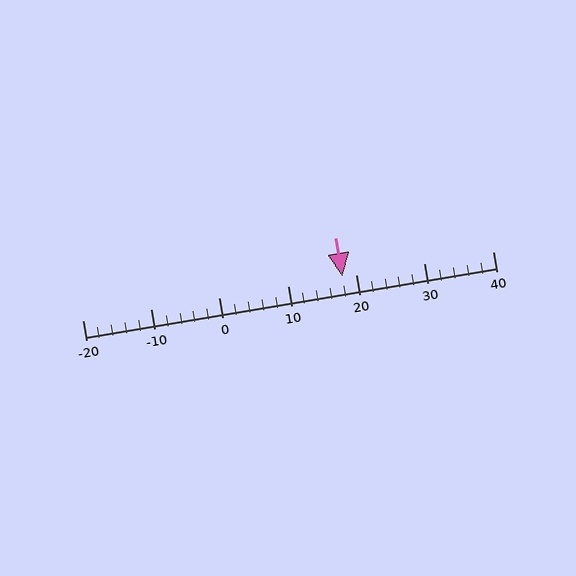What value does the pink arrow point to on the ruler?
The pink arrow points to approximately 18.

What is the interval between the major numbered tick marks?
The major tick marks are spaced 10 units apart.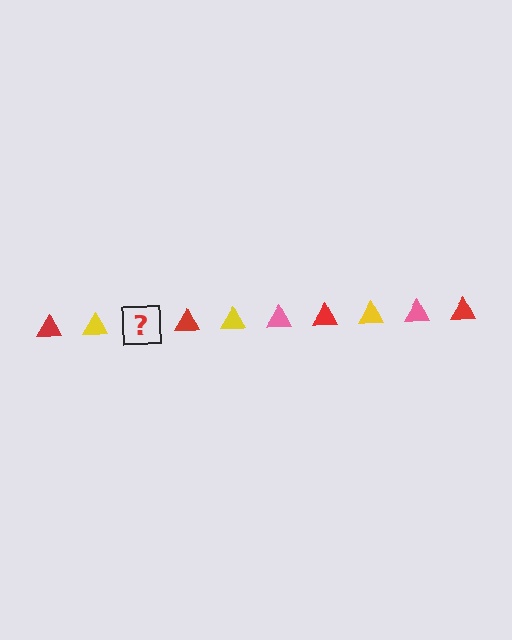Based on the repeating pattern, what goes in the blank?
The blank should be a pink triangle.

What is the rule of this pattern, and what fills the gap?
The rule is that the pattern cycles through red, yellow, pink triangles. The gap should be filled with a pink triangle.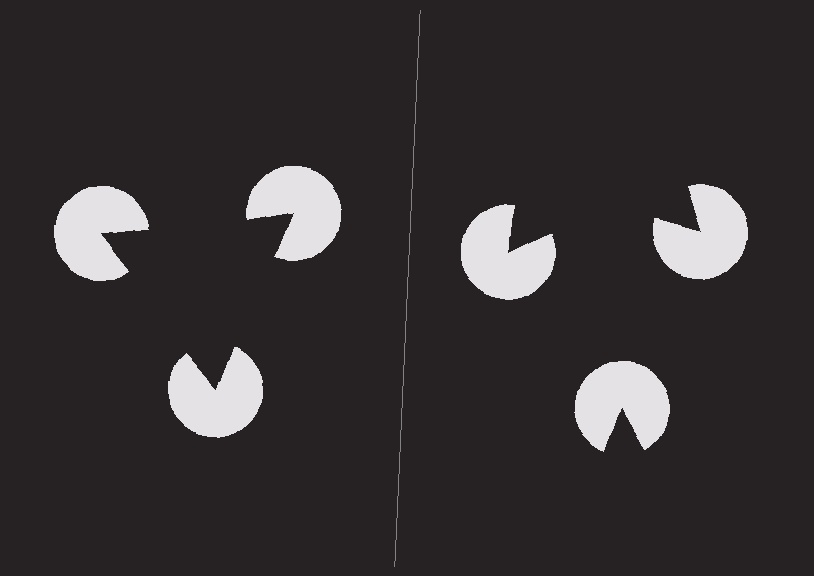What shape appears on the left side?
An illusory triangle.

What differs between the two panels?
The pac-man discs are positioned identically on both sides; only the wedge orientations differ. On the left they align to a triangle; on the right they are misaligned.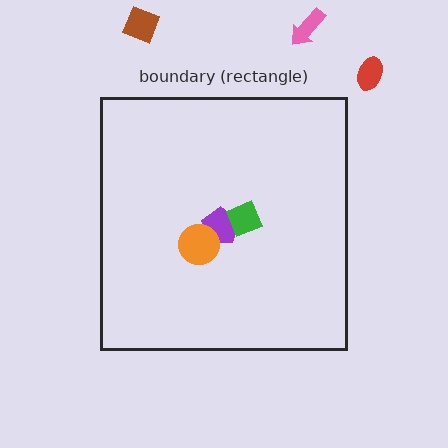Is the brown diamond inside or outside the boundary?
Outside.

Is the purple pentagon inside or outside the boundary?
Inside.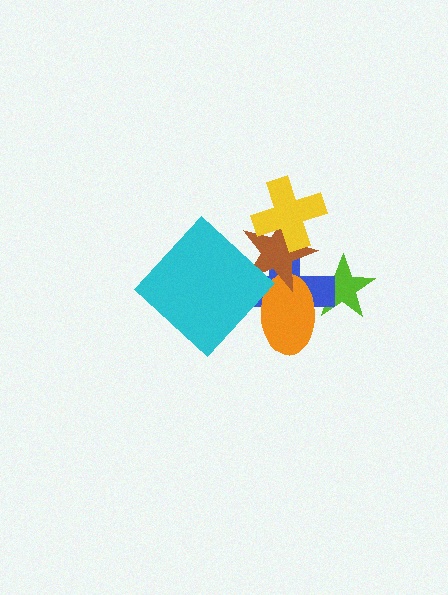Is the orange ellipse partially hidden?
Yes, it is partially covered by another shape.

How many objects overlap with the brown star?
4 objects overlap with the brown star.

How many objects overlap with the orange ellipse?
3 objects overlap with the orange ellipse.